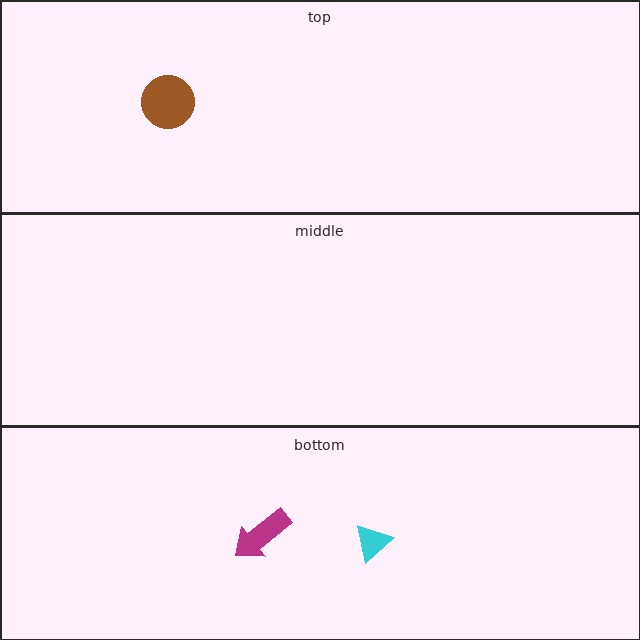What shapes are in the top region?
The brown circle.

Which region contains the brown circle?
The top region.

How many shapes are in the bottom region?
2.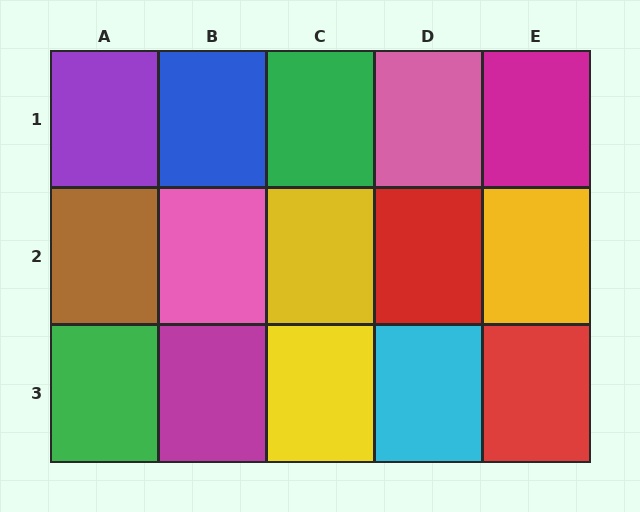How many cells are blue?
1 cell is blue.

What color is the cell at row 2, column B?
Pink.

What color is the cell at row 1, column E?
Magenta.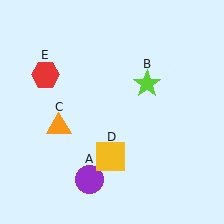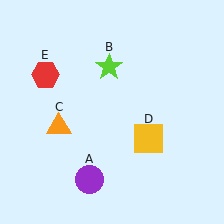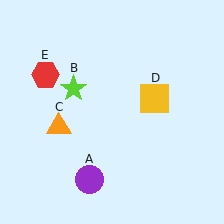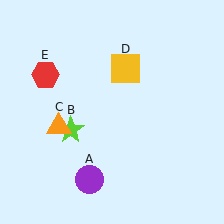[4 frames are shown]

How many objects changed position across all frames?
2 objects changed position: lime star (object B), yellow square (object D).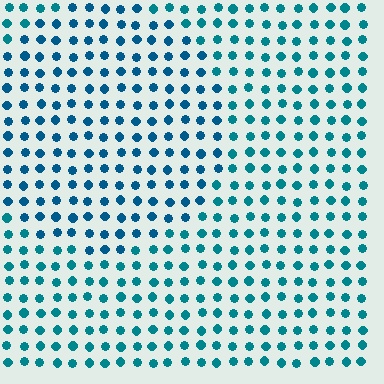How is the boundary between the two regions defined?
The boundary is defined purely by a slight shift in hue (about 18 degrees). Spacing, size, and orientation are identical on both sides.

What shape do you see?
I see a circle.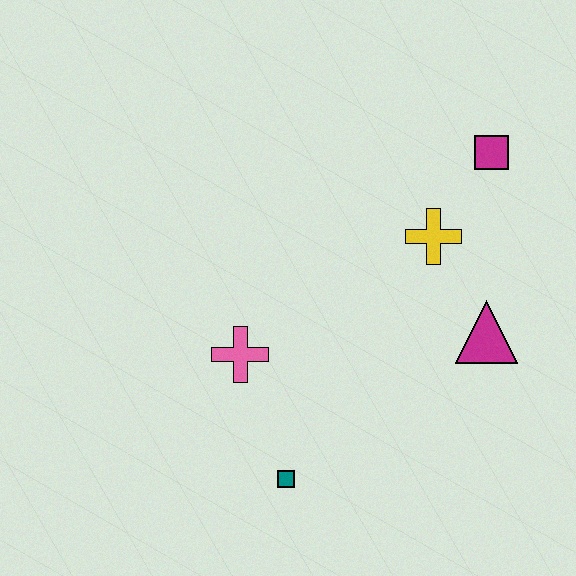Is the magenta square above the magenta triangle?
Yes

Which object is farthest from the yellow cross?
The teal square is farthest from the yellow cross.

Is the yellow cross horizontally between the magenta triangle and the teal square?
Yes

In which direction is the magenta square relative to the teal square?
The magenta square is above the teal square.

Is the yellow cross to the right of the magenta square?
No